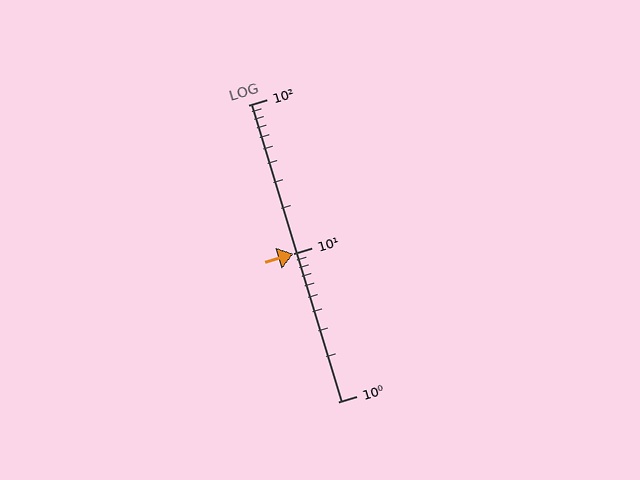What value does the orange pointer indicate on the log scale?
The pointer indicates approximately 10.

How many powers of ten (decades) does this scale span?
The scale spans 2 decades, from 1 to 100.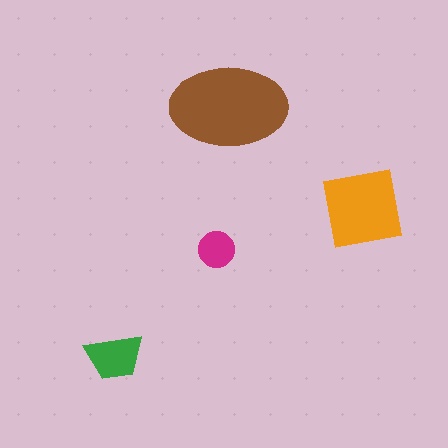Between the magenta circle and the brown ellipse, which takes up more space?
The brown ellipse.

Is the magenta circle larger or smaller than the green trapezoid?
Smaller.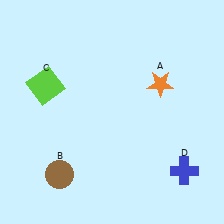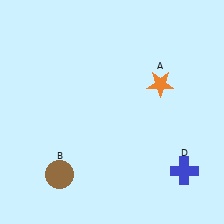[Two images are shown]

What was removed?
The lime square (C) was removed in Image 2.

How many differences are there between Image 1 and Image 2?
There is 1 difference between the two images.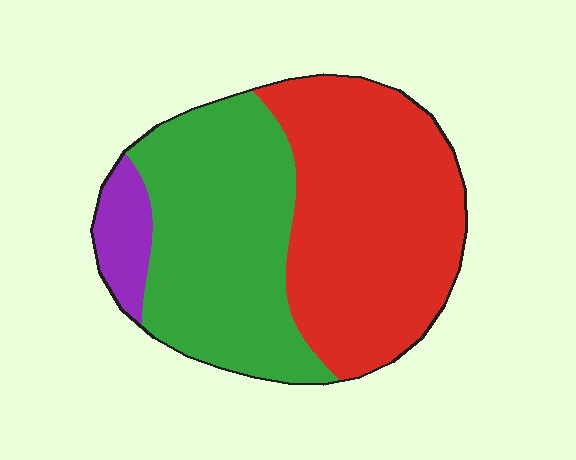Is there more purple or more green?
Green.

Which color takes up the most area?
Red, at roughly 50%.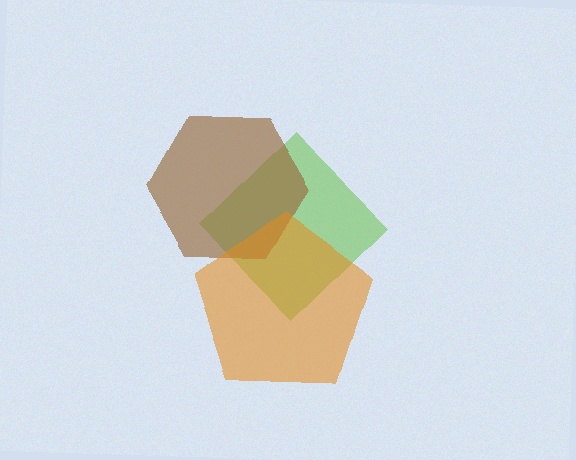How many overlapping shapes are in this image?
There are 3 overlapping shapes in the image.